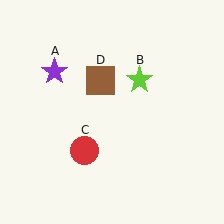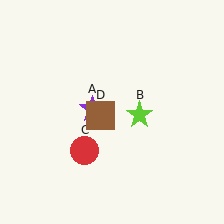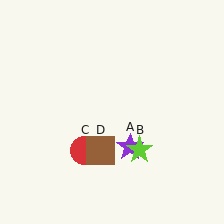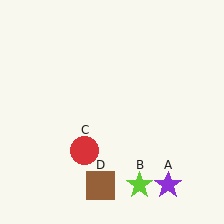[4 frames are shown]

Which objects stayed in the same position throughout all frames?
Red circle (object C) remained stationary.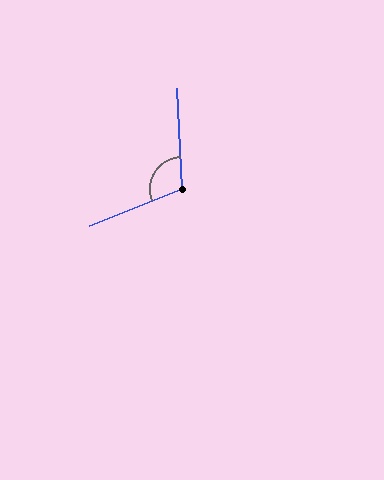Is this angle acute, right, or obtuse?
It is obtuse.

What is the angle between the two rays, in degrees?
Approximately 109 degrees.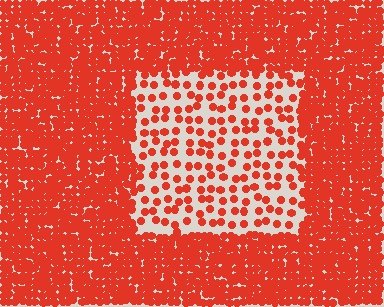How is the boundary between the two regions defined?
The boundary is defined by a change in element density (approximately 3.1x ratio). All elements are the same color, size, and shape.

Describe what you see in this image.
The image contains small red elements arranged at two different densities. A rectangle-shaped region is visible where the elements are less densely packed than the surrounding area.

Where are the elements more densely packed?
The elements are more densely packed outside the rectangle boundary.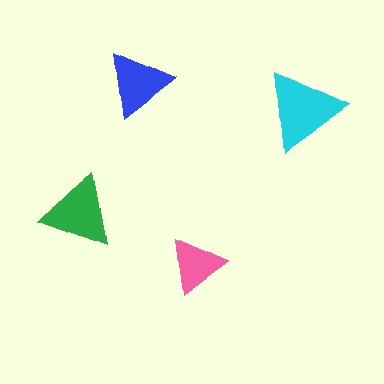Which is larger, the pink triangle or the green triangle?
The green one.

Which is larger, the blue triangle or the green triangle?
The green one.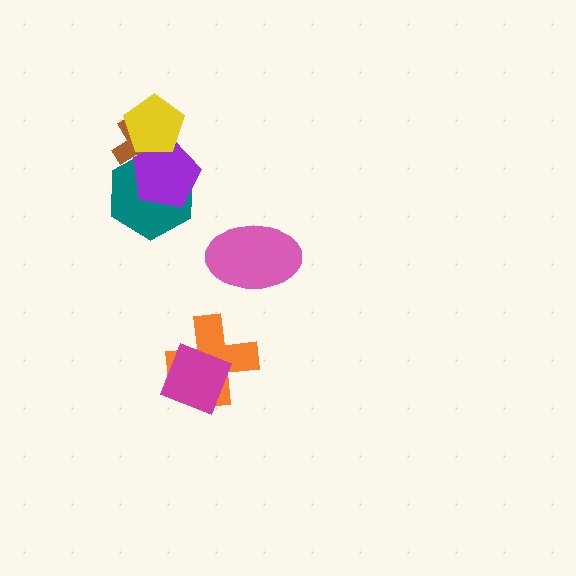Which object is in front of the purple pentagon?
The yellow pentagon is in front of the purple pentagon.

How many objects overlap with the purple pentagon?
3 objects overlap with the purple pentagon.